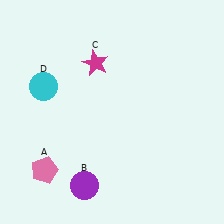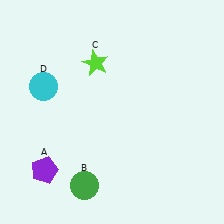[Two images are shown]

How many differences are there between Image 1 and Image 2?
There are 3 differences between the two images.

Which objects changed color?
A changed from pink to purple. B changed from purple to green. C changed from magenta to lime.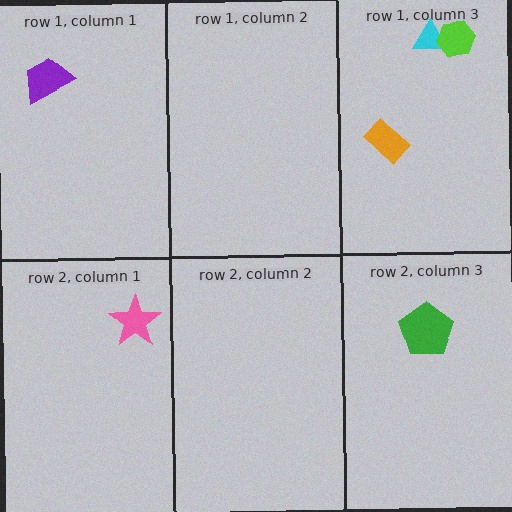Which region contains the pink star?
The row 2, column 1 region.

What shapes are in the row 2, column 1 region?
The pink star.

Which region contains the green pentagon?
The row 2, column 3 region.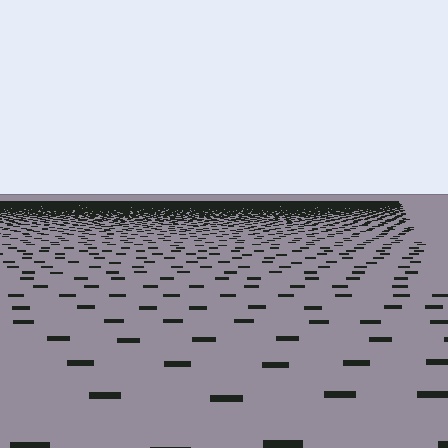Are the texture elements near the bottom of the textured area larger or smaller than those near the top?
Larger. Near the bottom, elements are closer to the viewer and appear at a bigger on-screen size.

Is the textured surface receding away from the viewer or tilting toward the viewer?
The surface is receding away from the viewer. Texture elements get smaller and denser toward the top.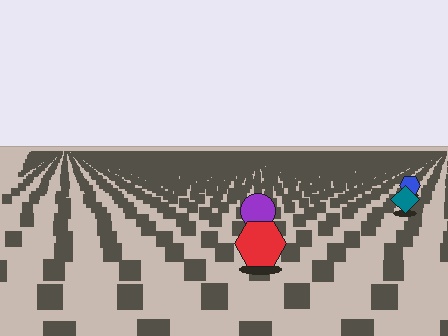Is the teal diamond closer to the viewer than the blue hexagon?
Yes. The teal diamond is closer — you can tell from the texture gradient: the ground texture is coarser near it.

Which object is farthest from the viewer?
The blue hexagon is farthest from the viewer. It appears smaller and the ground texture around it is denser.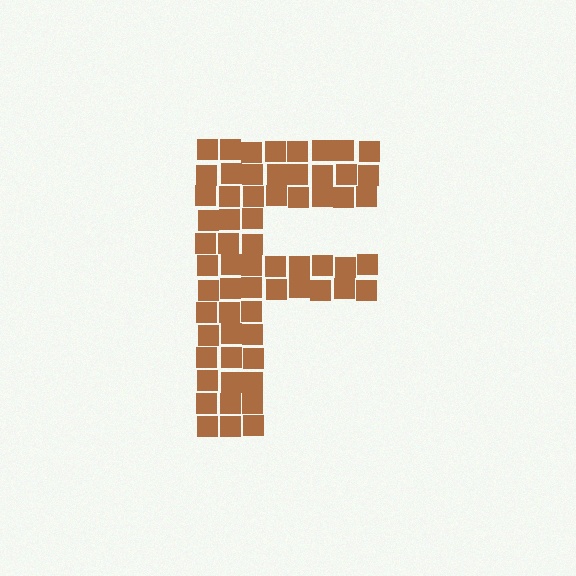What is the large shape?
The large shape is the letter F.